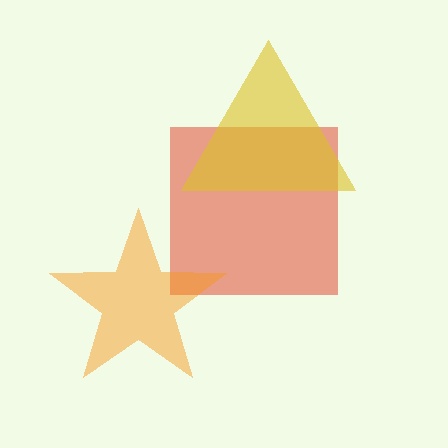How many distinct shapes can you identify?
There are 3 distinct shapes: a red square, an orange star, a yellow triangle.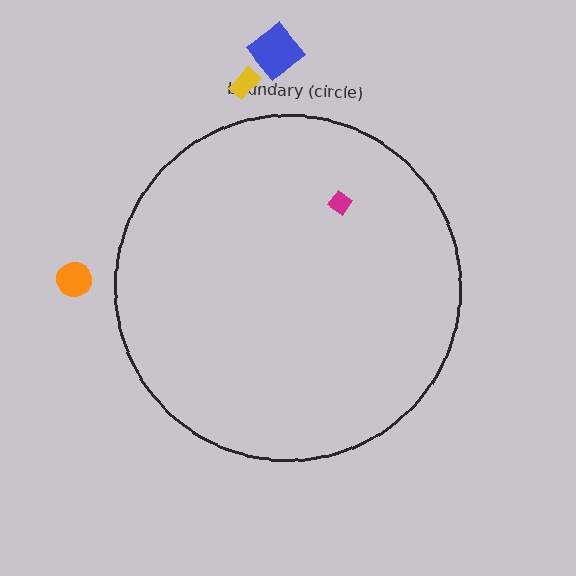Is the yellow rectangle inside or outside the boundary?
Outside.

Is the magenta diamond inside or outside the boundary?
Inside.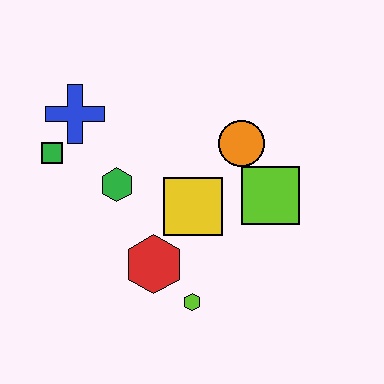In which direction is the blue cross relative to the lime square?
The blue cross is to the left of the lime square.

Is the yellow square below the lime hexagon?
No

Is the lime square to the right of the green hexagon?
Yes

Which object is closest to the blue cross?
The green square is closest to the blue cross.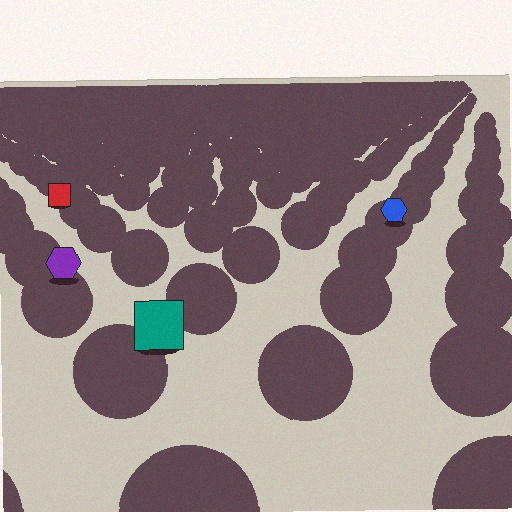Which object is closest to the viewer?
The teal square is closest. The texture marks near it are larger and more spread out.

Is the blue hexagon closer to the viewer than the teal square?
No. The teal square is closer — you can tell from the texture gradient: the ground texture is coarser near it.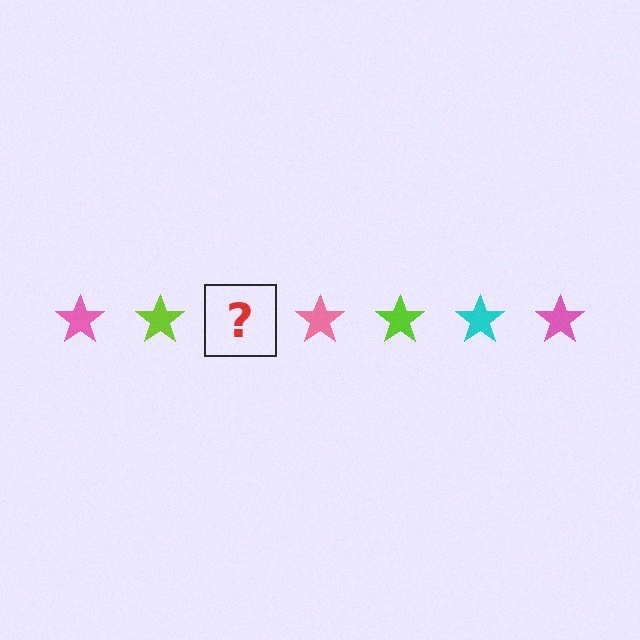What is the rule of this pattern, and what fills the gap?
The rule is that the pattern cycles through pink, lime, cyan stars. The gap should be filled with a cyan star.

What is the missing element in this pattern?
The missing element is a cyan star.